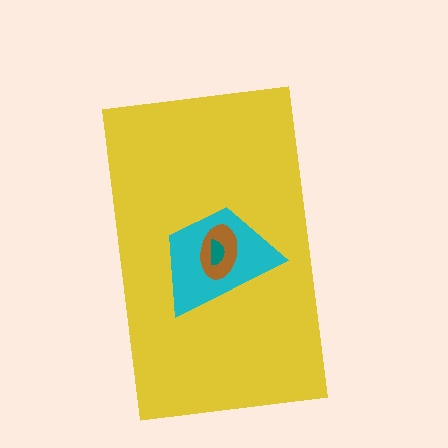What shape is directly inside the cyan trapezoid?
The brown ellipse.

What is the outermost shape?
The yellow rectangle.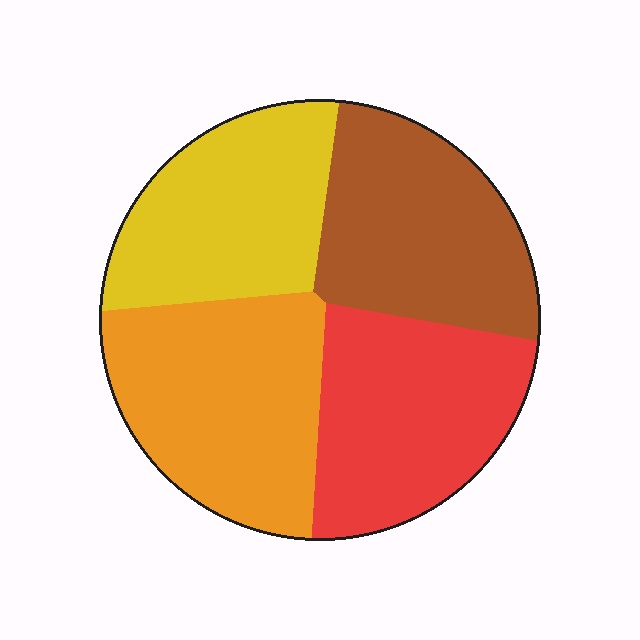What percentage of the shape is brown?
Brown takes up about one quarter (1/4) of the shape.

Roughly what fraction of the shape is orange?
Orange covers about 30% of the shape.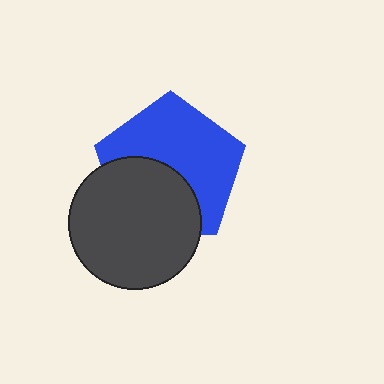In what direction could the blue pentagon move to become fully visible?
The blue pentagon could move up. That would shift it out from behind the dark gray circle entirely.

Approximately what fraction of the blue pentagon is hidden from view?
Roughly 41% of the blue pentagon is hidden behind the dark gray circle.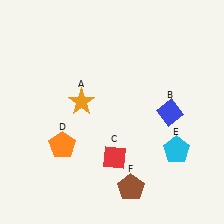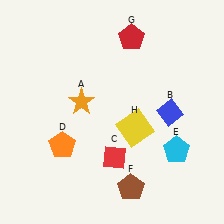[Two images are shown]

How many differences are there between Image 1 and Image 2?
There are 2 differences between the two images.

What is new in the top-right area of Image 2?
A red pentagon (G) was added in the top-right area of Image 2.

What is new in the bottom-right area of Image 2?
A yellow square (H) was added in the bottom-right area of Image 2.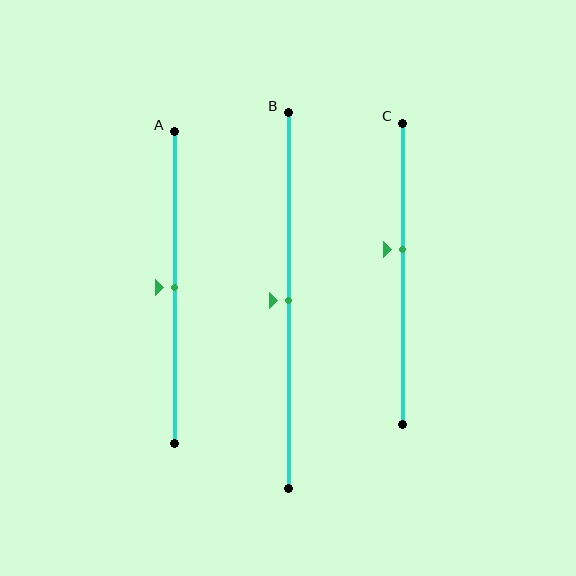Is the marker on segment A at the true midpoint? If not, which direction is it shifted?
Yes, the marker on segment A is at the true midpoint.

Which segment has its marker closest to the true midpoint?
Segment A has its marker closest to the true midpoint.